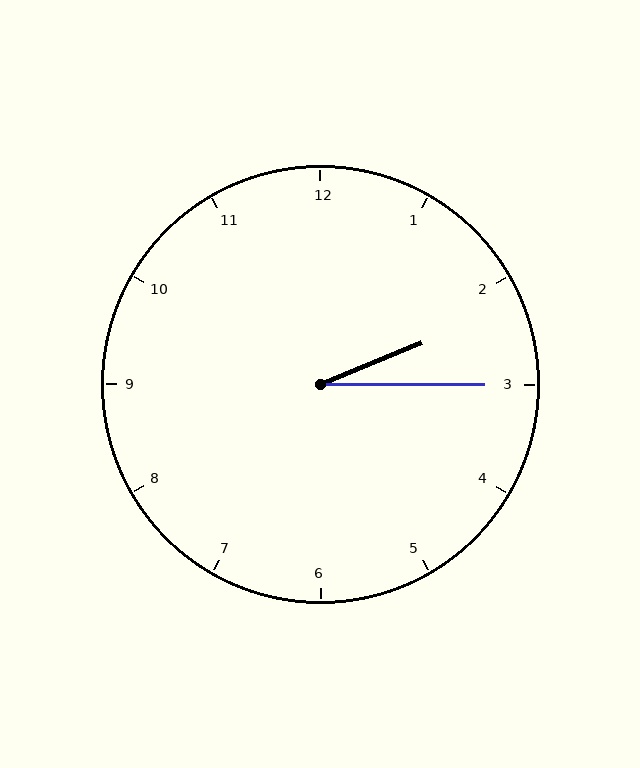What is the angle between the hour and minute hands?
Approximately 22 degrees.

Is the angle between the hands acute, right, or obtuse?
It is acute.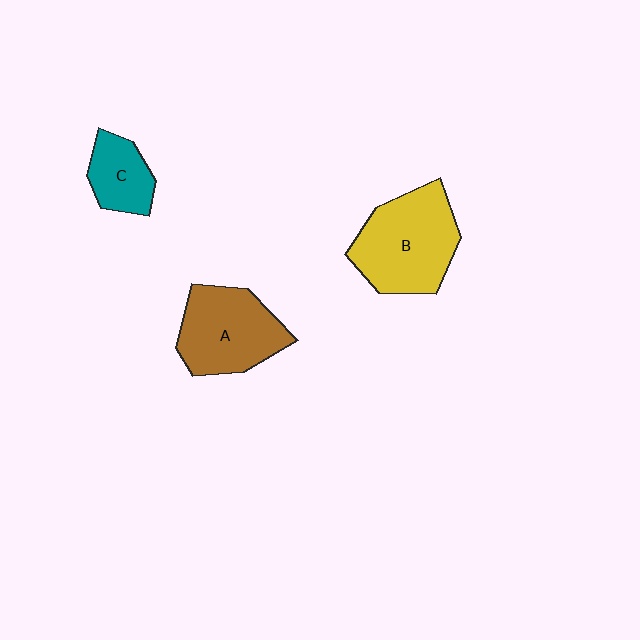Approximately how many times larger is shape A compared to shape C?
Approximately 1.8 times.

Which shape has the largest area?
Shape B (yellow).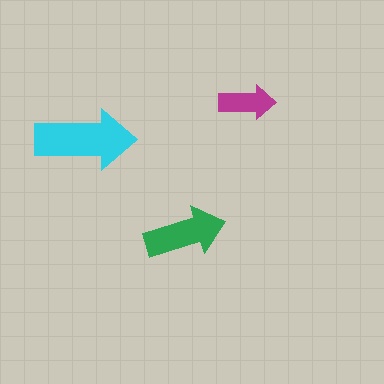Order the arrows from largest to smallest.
the cyan one, the green one, the magenta one.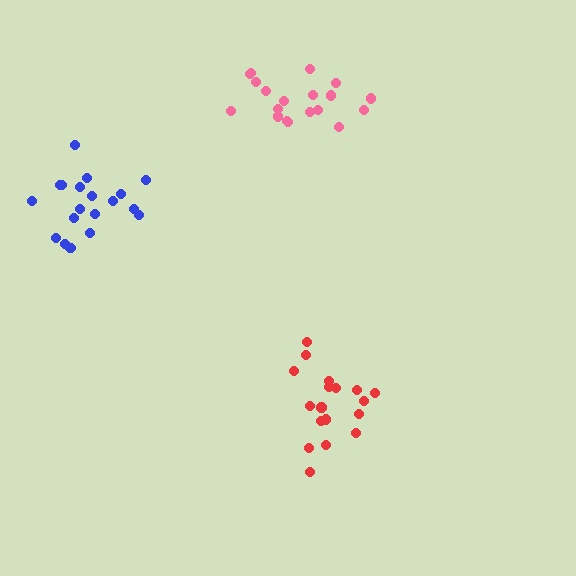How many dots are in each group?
Group 1: 19 dots, Group 2: 19 dots, Group 3: 18 dots (56 total).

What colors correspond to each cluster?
The clusters are colored: pink, blue, red.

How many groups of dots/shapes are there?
There are 3 groups.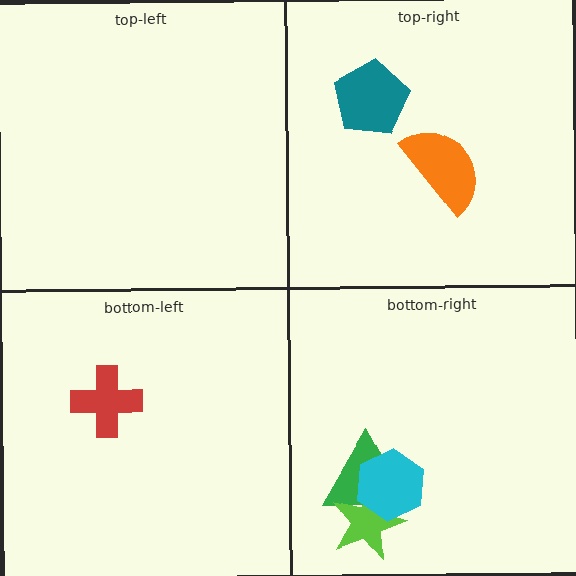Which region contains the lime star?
The bottom-right region.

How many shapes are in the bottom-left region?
1.